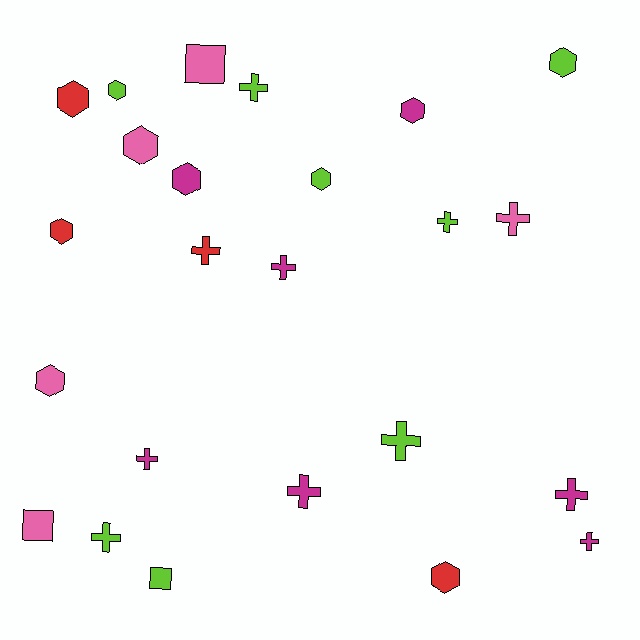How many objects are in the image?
There are 24 objects.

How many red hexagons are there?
There are 3 red hexagons.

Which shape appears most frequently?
Cross, with 11 objects.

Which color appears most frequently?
Lime, with 8 objects.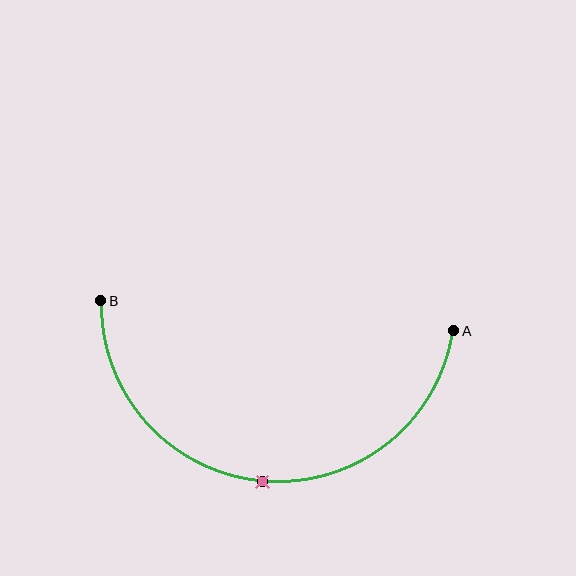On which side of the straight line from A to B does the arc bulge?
The arc bulges below the straight line connecting A and B.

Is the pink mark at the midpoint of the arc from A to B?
Yes. The pink mark lies on the arc at equal arc-length from both A and B — it is the arc midpoint.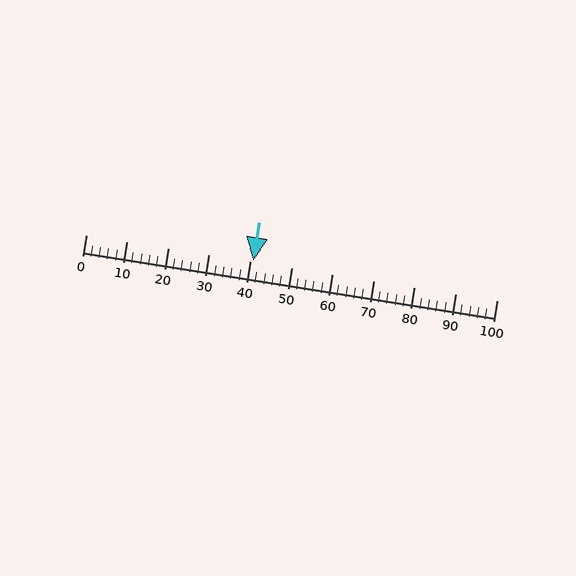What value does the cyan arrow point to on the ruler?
The cyan arrow points to approximately 41.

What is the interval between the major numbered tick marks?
The major tick marks are spaced 10 units apart.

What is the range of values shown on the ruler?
The ruler shows values from 0 to 100.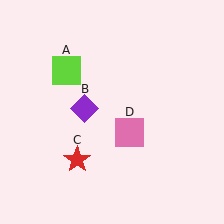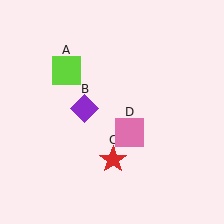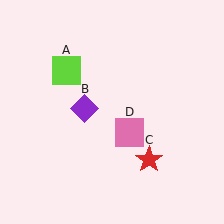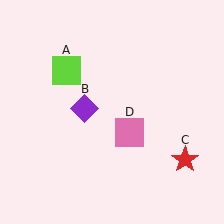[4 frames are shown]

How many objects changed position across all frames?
1 object changed position: red star (object C).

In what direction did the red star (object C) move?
The red star (object C) moved right.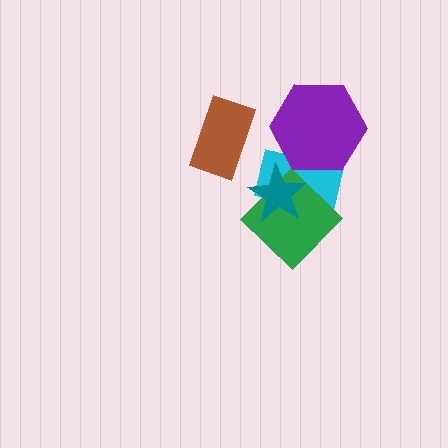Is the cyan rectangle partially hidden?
Yes, it is partially covered by another shape.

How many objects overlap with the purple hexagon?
1 object overlaps with the purple hexagon.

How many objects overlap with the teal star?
2 objects overlap with the teal star.